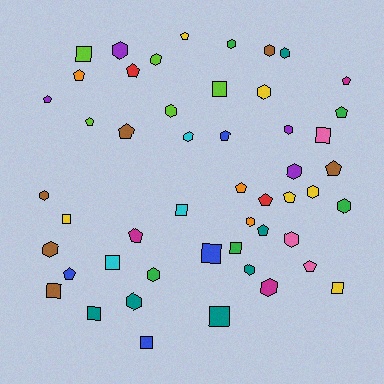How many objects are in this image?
There are 50 objects.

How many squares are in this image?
There are 13 squares.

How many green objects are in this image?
There are 5 green objects.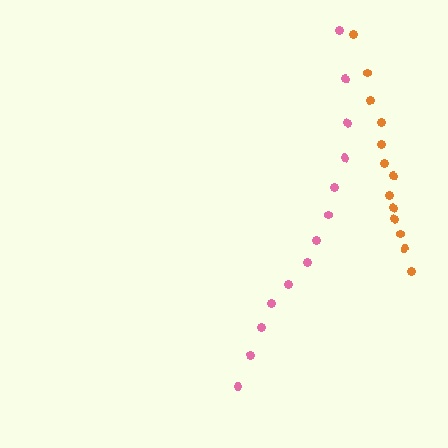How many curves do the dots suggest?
There are 2 distinct paths.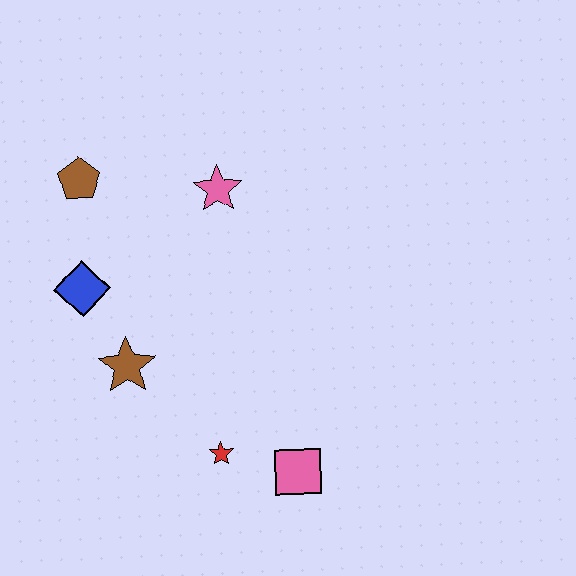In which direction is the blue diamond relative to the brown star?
The blue diamond is above the brown star.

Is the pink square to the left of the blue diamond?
No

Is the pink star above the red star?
Yes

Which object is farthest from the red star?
The brown pentagon is farthest from the red star.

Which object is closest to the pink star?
The brown pentagon is closest to the pink star.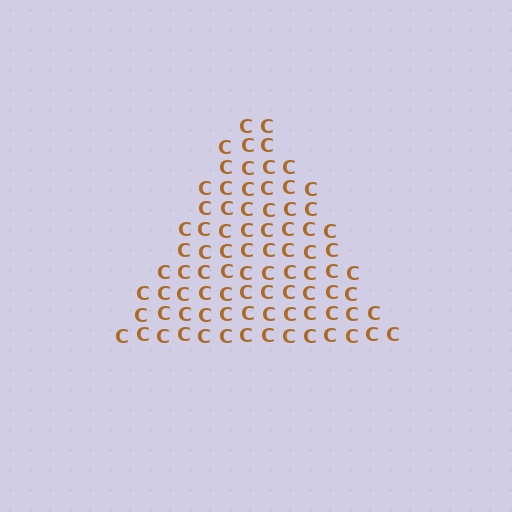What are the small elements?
The small elements are letter C's.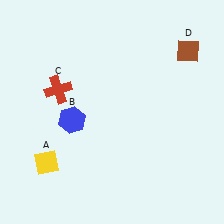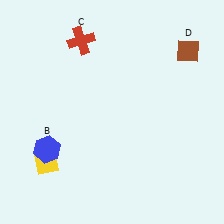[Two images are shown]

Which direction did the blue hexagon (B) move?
The blue hexagon (B) moved down.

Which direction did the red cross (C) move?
The red cross (C) moved up.